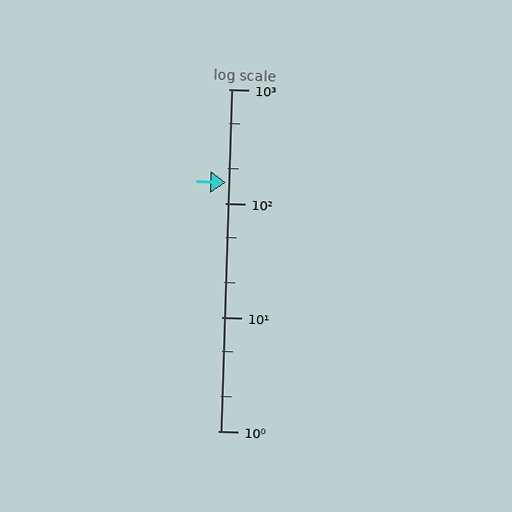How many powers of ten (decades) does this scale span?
The scale spans 3 decades, from 1 to 1000.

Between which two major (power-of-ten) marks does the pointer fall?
The pointer is between 100 and 1000.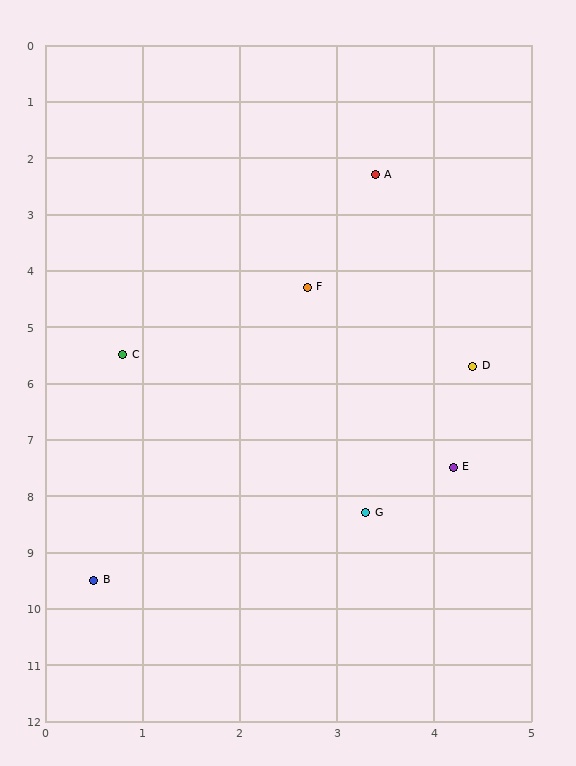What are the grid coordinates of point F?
Point F is at approximately (2.7, 4.3).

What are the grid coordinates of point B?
Point B is at approximately (0.5, 9.5).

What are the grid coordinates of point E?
Point E is at approximately (4.2, 7.5).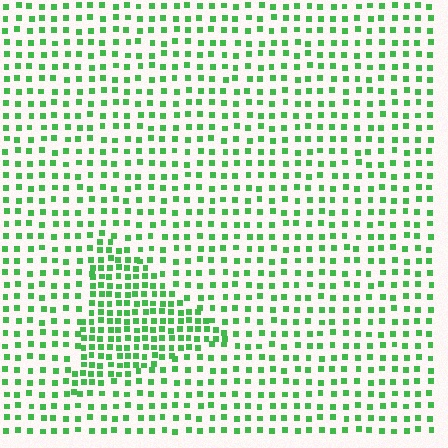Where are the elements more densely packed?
The elements are more densely packed inside the triangle boundary.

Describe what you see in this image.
The image contains small green elements arranged at two different densities. A triangle-shaped region is visible where the elements are more densely packed than the surrounding area.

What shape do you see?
I see a triangle.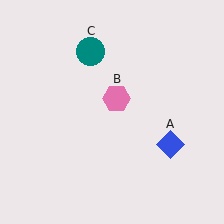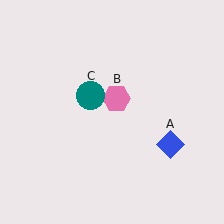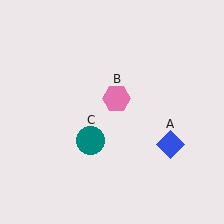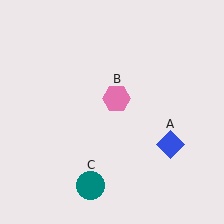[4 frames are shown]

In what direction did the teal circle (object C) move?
The teal circle (object C) moved down.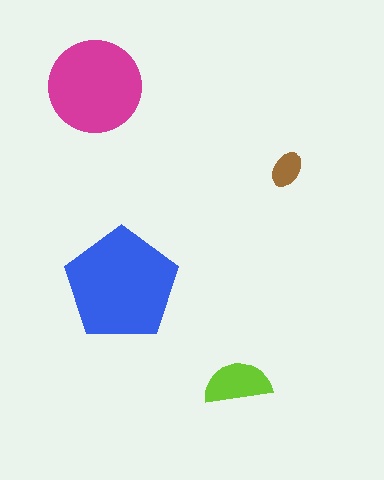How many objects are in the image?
There are 4 objects in the image.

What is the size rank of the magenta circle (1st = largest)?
2nd.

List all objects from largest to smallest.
The blue pentagon, the magenta circle, the lime semicircle, the brown ellipse.